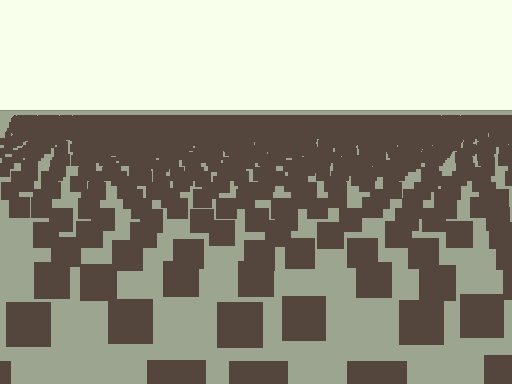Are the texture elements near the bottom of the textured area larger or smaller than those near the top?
Larger. Near the bottom, elements are closer to the viewer and appear at a bigger on-screen size.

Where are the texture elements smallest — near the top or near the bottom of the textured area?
Near the top.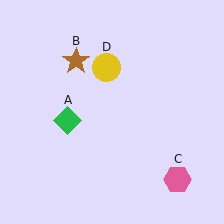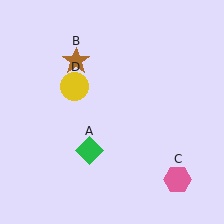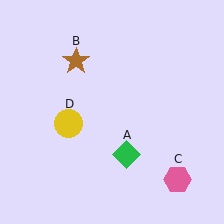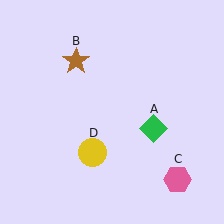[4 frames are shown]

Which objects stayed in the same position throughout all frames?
Brown star (object B) and pink hexagon (object C) remained stationary.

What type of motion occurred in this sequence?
The green diamond (object A), yellow circle (object D) rotated counterclockwise around the center of the scene.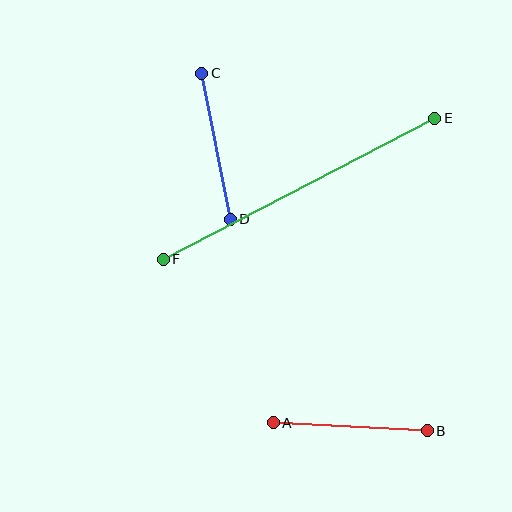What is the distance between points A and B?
The distance is approximately 154 pixels.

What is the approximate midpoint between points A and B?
The midpoint is at approximately (350, 427) pixels.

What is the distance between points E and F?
The distance is approximately 306 pixels.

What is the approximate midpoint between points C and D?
The midpoint is at approximately (216, 146) pixels.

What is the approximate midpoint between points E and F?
The midpoint is at approximately (299, 189) pixels.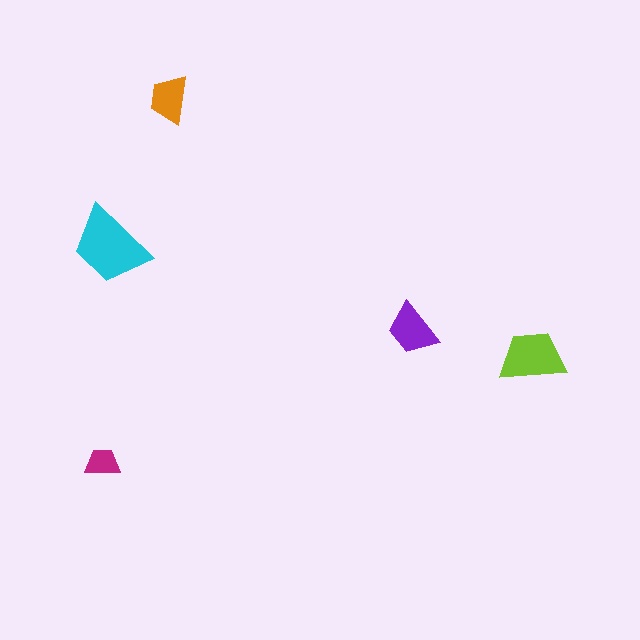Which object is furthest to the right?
The lime trapezoid is rightmost.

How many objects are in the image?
There are 5 objects in the image.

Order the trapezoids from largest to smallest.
the cyan one, the lime one, the purple one, the orange one, the magenta one.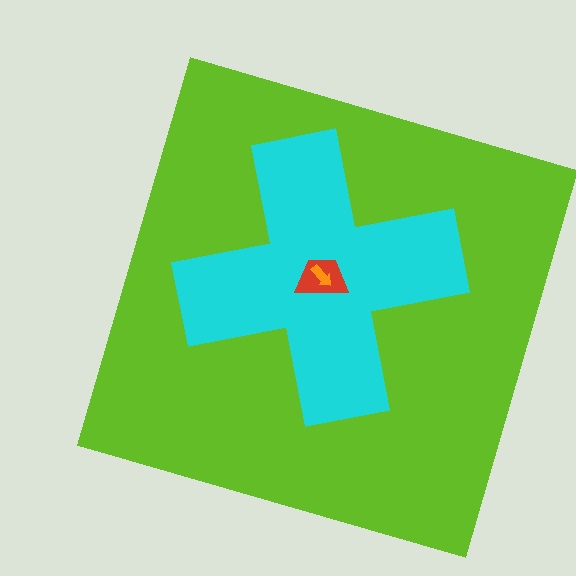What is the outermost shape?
The lime square.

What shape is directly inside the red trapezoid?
The orange arrow.